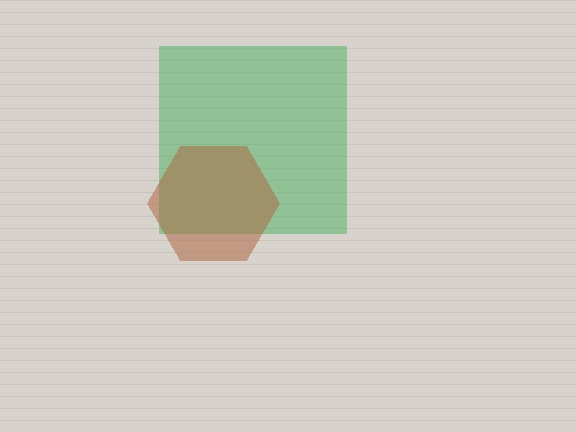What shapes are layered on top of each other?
The layered shapes are: a green square, a brown hexagon.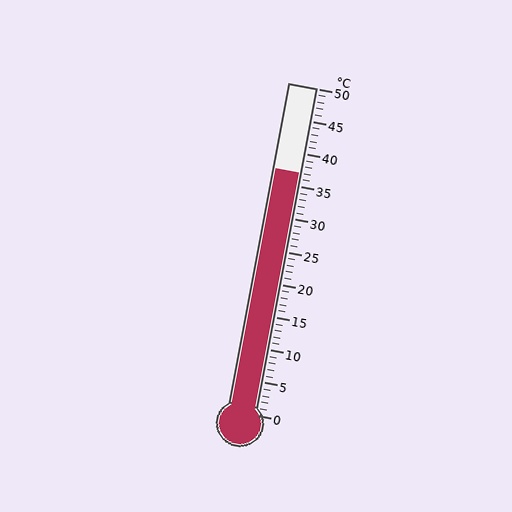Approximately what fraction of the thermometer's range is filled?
The thermometer is filled to approximately 75% of its range.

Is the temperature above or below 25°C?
The temperature is above 25°C.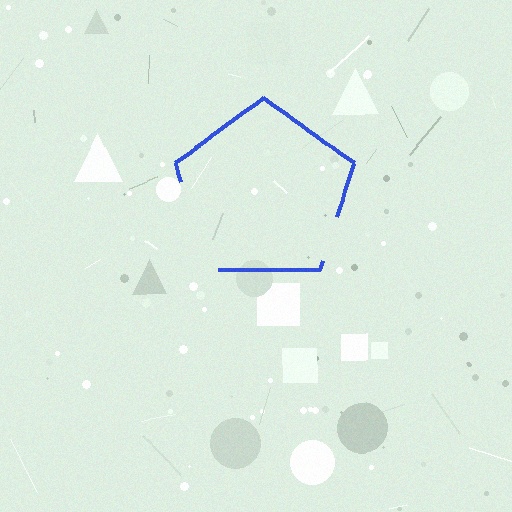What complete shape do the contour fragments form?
The contour fragments form a pentagon.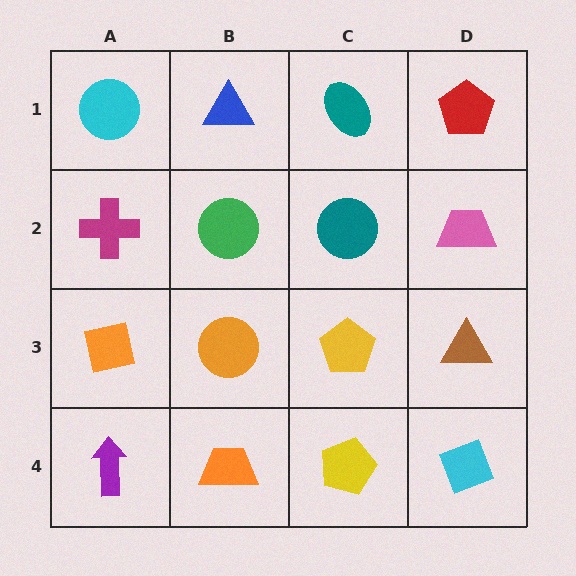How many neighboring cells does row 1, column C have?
3.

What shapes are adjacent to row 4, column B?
An orange circle (row 3, column B), a purple arrow (row 4, column A), a yellow pentagon (row 4, column C).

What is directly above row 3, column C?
A teal circle.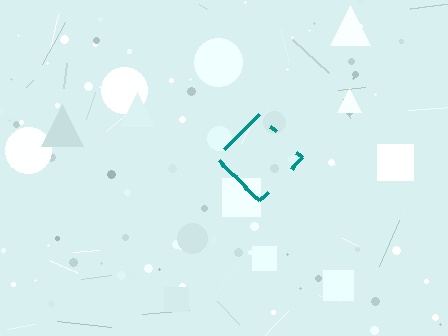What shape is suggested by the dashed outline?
The dashed outline suggests a diamond.